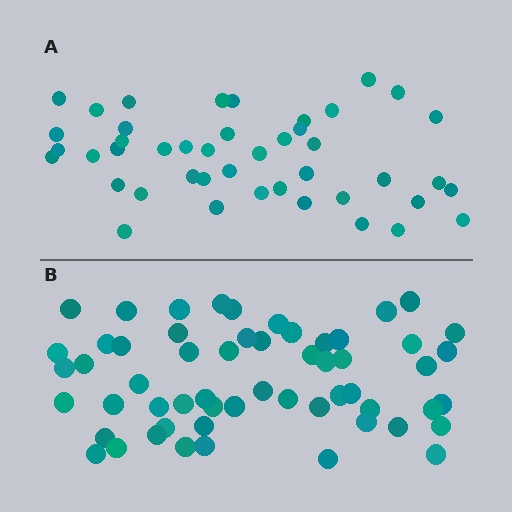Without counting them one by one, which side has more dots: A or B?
Region B (the bottom region) has more dots.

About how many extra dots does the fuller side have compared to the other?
Region B has approximately 15 more dots than region A.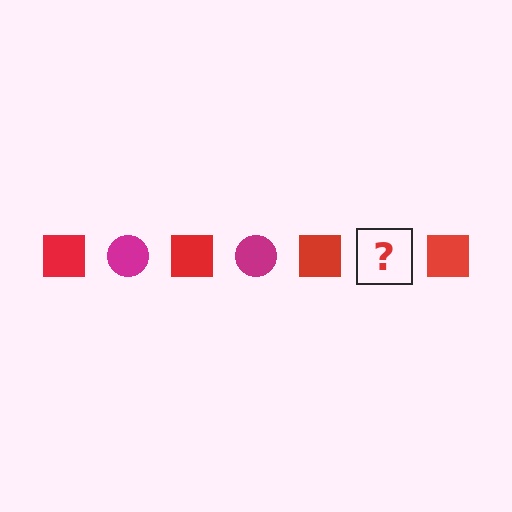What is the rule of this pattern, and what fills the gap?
The rule is that the pattern alternates between red square and magenta circle. The gap should be filled with a magenta circle.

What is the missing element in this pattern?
The missing element is a magenta circle.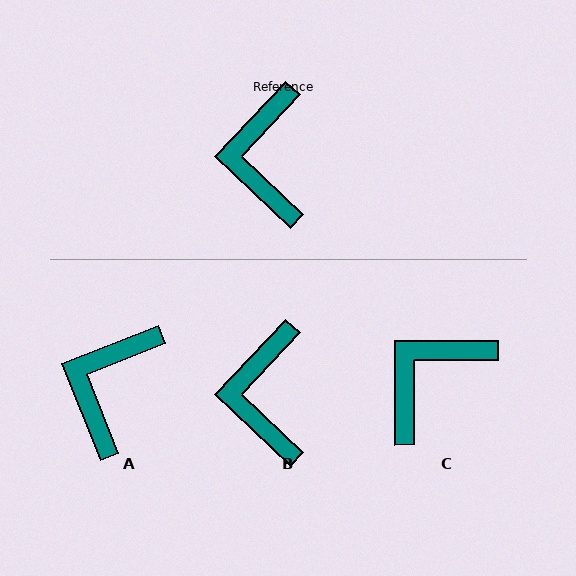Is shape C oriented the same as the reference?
No, it is off by about 46 degrees.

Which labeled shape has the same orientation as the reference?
B.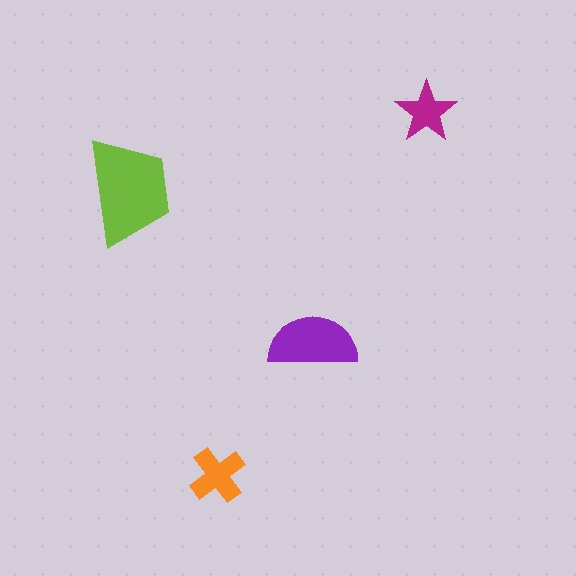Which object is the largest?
The lime trapezoid.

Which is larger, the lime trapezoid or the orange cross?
The lime trapezoid.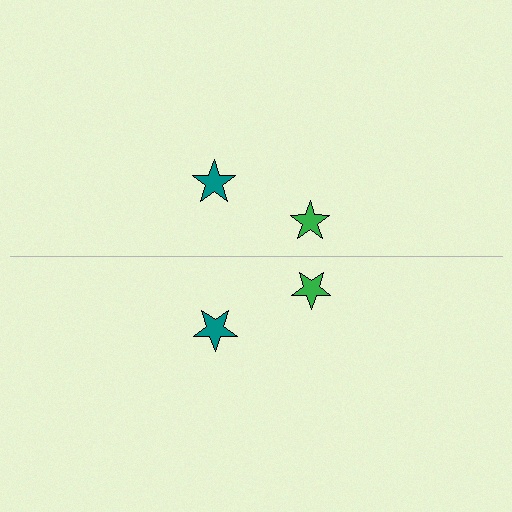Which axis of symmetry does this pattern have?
The pattern has a horizontal axis of symmetry running through the center of the image.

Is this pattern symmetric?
Yes, this pattern has bilateral (reflection) symmetry.